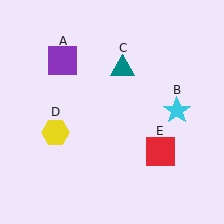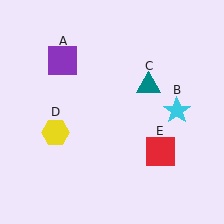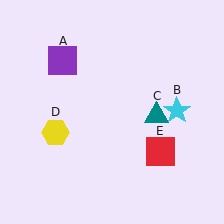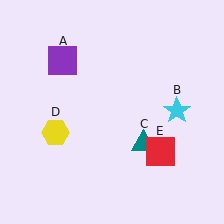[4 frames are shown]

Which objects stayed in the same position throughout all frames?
Purple square (object A) and cyan star (object B) and yellow hexagon (object D) and red square (object E) remained stationary.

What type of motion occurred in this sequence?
The teal triangle (object C) rotated clockwise around the center of the scene.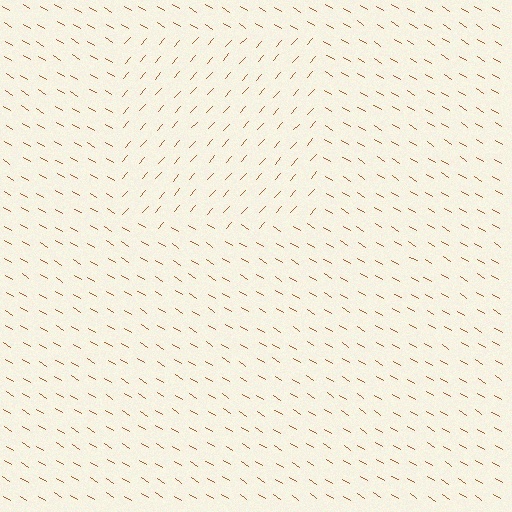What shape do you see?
I see a rectangle.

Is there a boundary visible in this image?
Yes, there is a texture boundary formed by a change in line orientation.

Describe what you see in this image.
The image is filled with small brown line segments. A rectangle region in the image has lines oriented differently from the surrounding lines, creating a visible texture boundary.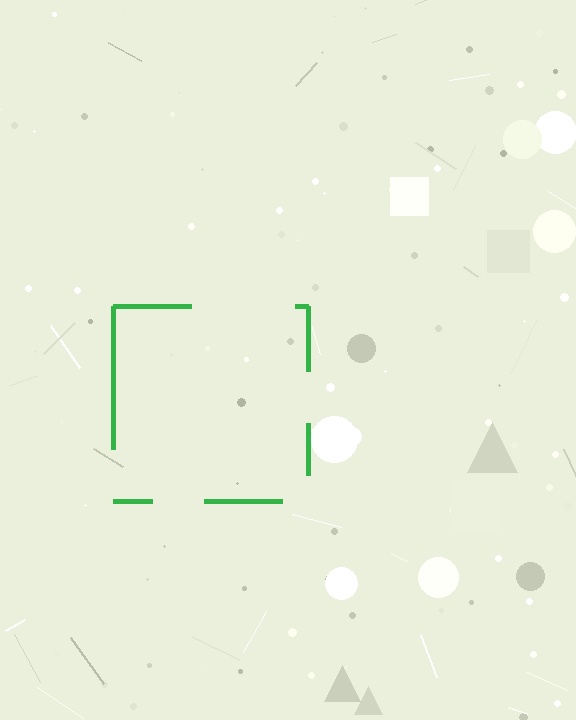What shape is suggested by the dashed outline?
The dashed outline suggests a square.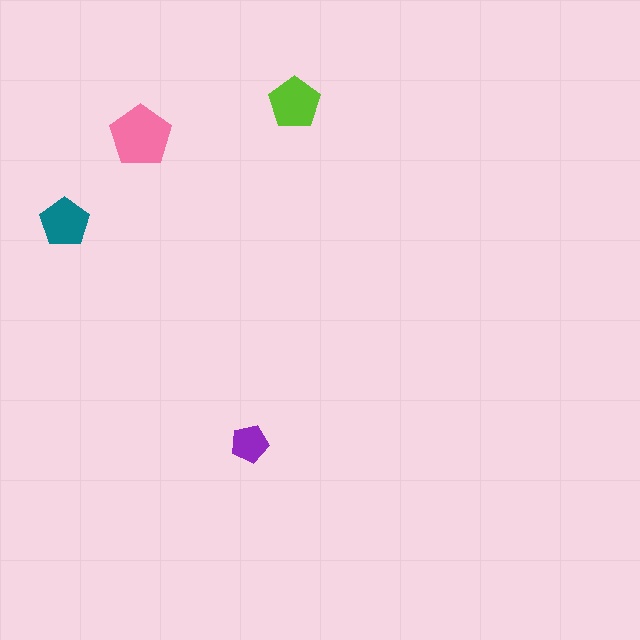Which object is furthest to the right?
The lime pentagon is rightmost.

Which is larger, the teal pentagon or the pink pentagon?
The pink one.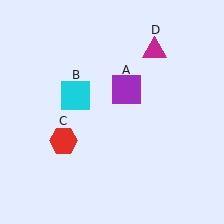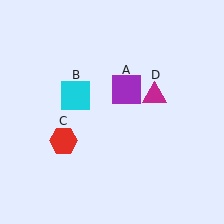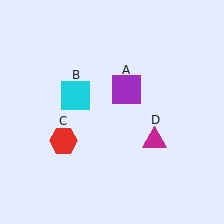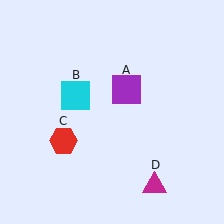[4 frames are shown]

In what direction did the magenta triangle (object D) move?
The magenta triangle (object D) moved down.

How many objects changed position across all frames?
1 object changed position: magenta triangle (object D).